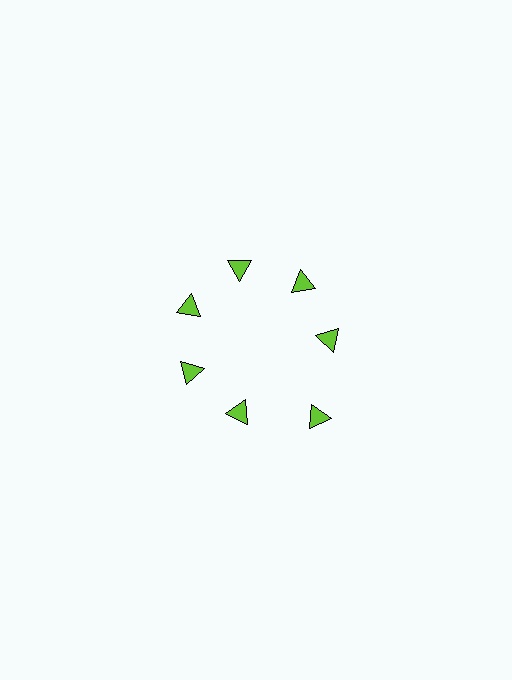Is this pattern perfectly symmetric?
No. The 7 lime triangles are arranged in a ring, but one element near the 5 o'clock position is pushed outward from the center, breaking the 7-fold rotational symmetry.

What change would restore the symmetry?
The symmetry would be restored by moving it inward, back onto the ring so that all 7 triangles sit at equal angles and equal distance from the center.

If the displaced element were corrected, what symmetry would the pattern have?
It would have 7-fold rotational symmetry — the pattern would map onto itself every 51 degrees.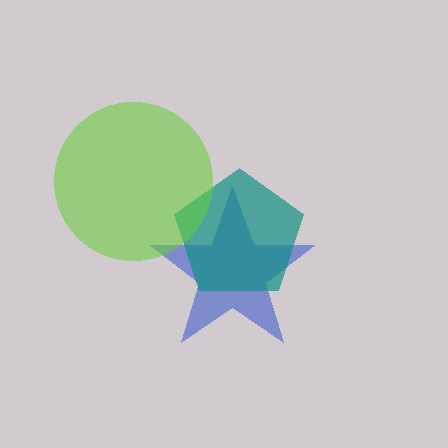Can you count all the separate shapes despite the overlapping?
Yes, there are 3 separate shapes.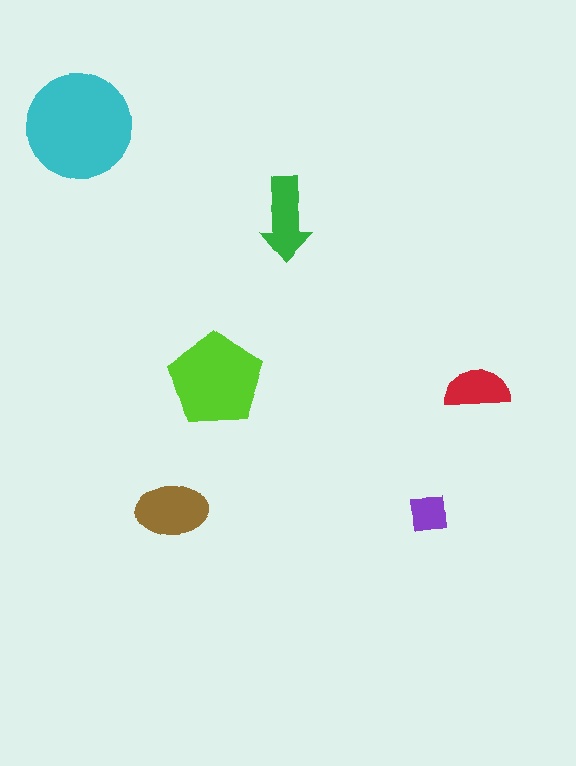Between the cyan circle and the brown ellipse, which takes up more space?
The cyan circle.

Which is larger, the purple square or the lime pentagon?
The lime pentagon.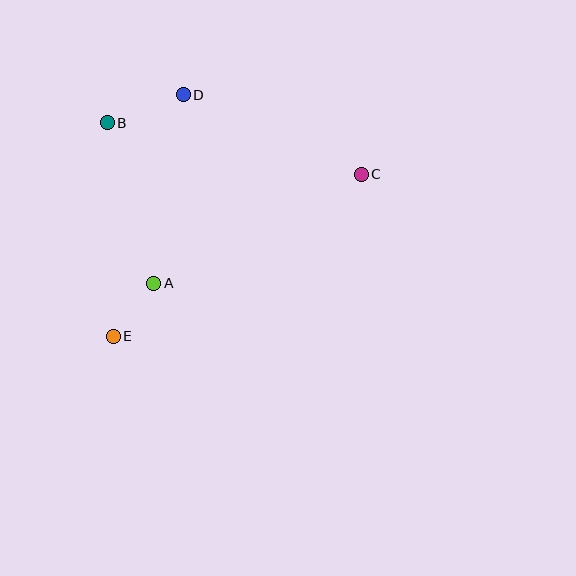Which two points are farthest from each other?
Points C and E are farthest from each other.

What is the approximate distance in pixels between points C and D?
The distance between C and D is approximately 195 pixels.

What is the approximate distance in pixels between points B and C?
The distance between B and C is approximately 259 pixels.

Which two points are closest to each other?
Points A and E are closest to each other.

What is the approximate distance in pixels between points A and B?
The distance between A and B is approximately 167 pixels.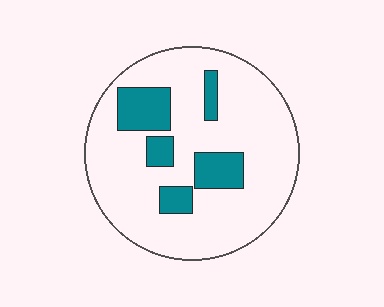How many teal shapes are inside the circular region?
5.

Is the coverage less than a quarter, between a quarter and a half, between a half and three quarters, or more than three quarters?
Less than a quarter.